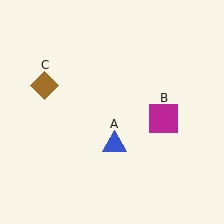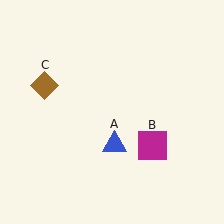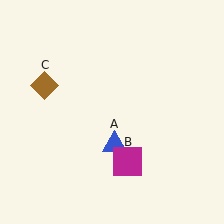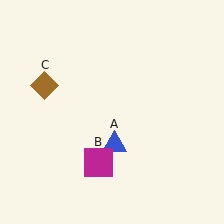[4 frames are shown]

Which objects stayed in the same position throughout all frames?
Blue triangle (object A) and brown diamond (object C) remained stationary.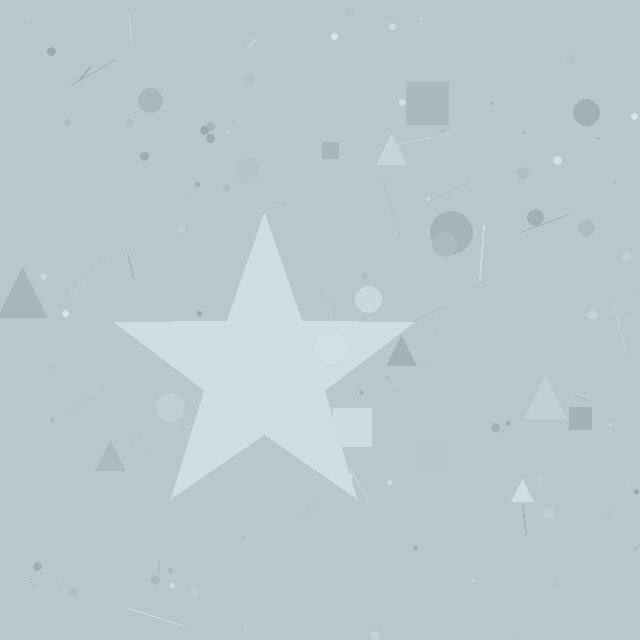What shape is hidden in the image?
A star is hidden in the image.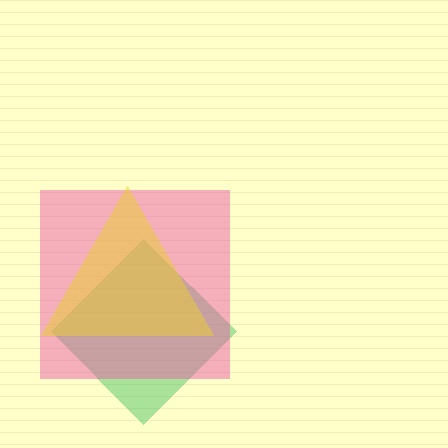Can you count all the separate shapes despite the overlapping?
Yes, there are 3 separate shapes.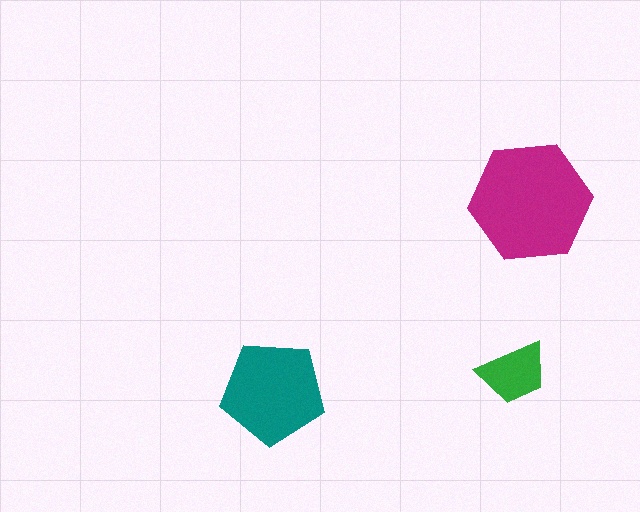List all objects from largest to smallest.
The magenta hexagon, the teal pentagon, the green trapezoid.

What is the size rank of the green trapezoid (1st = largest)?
3rd.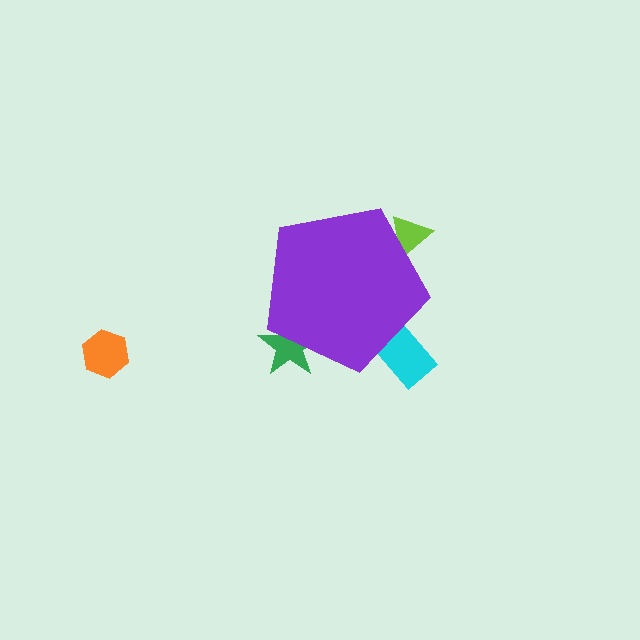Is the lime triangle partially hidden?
Yes, the lime triangle is partially hidden behind the purple pentagon.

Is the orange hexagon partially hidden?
No, the orange hexagon is fully visible.